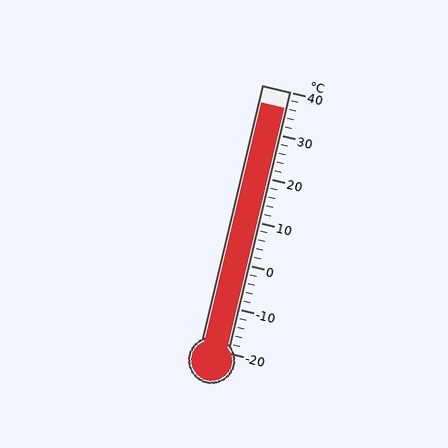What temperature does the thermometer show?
The thermometer shows approximately 36°C.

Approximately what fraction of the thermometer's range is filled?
The thermometer is filled to approximately 95% of its range.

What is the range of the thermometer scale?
The thermometer scale ranges from -20°C to 40°C.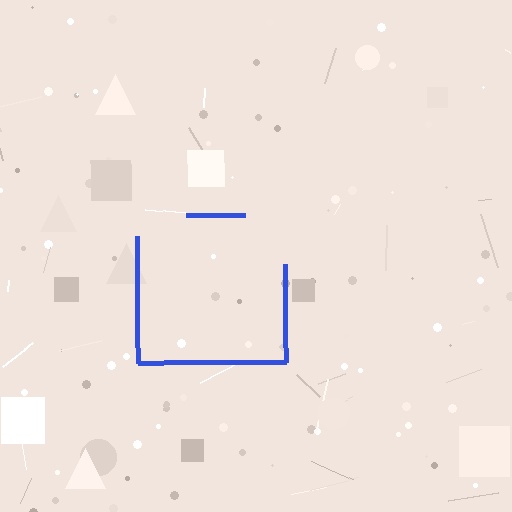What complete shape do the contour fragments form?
The contour fragments form a square.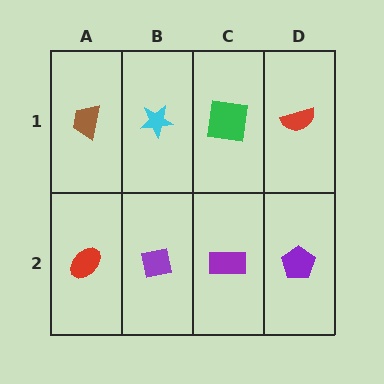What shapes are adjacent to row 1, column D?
A purple pentagon (row 2, column D), a green square (row 1, column C).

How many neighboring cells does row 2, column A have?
2.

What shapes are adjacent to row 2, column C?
A green square (row 1, column C), a purple square (row 2, column B), a purple pentagon (row 2, column D).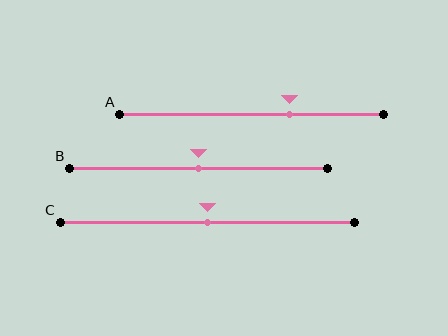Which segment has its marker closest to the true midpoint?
Segment B has its marker closest to the true midpoint.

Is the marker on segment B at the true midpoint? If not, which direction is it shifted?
Yes, the marker on segment B is at the true midpoint.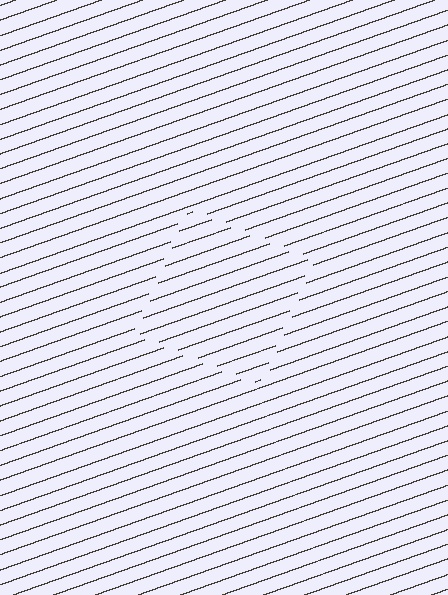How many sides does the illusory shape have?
4 sides — the line-ends trace a square.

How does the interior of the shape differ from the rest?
The interior of the shape contains the same grating, shifted by half a period — the contour is defined by the phase discontinuity where line-ends from the inner and outer gratings abut.